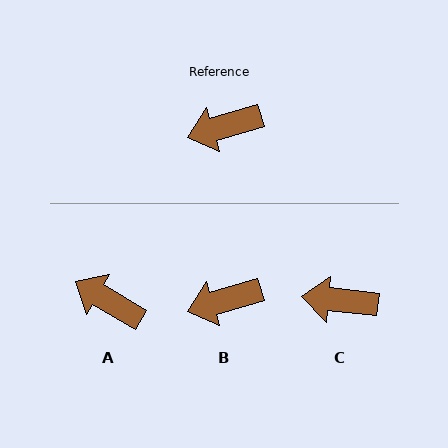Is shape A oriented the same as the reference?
No, it is off by about 47 degrees.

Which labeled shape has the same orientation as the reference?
B.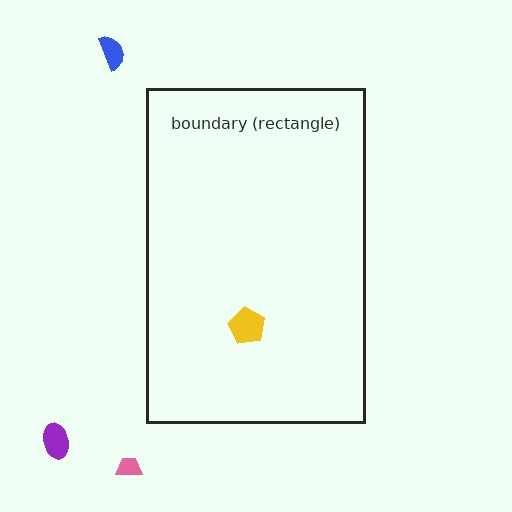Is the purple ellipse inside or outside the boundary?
Outside.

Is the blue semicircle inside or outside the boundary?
Outside.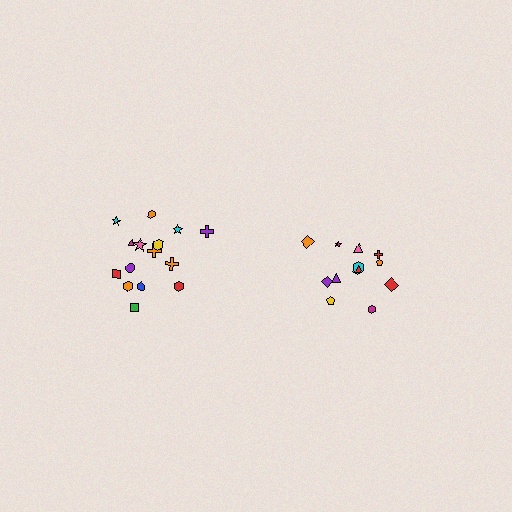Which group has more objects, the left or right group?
The left group.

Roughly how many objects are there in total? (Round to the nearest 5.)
Roughly 25 objects in total.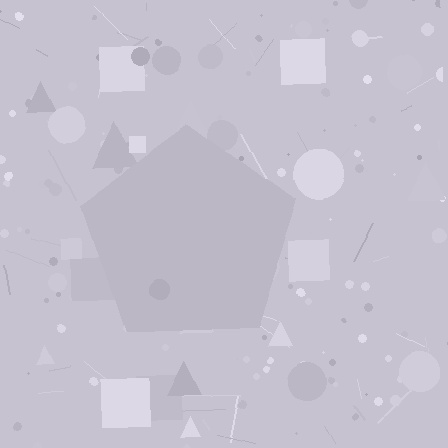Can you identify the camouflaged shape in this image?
The camouflaged shape is a pentagon.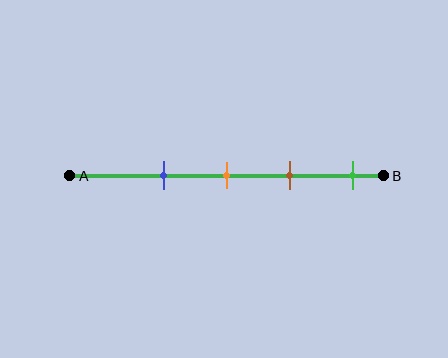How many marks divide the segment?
There are 4 marks dividing the segment.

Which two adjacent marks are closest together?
The orange and brown marks are the closest adjacent pair.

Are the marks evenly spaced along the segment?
Yes, the marks are approximately evenly spaced.